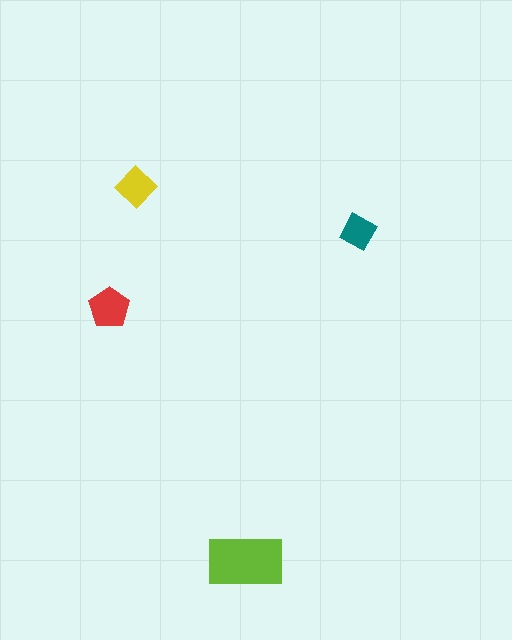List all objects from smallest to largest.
The teal square, the yellow diamond, the red pentagon, the lime rectangle.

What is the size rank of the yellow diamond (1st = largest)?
3rd.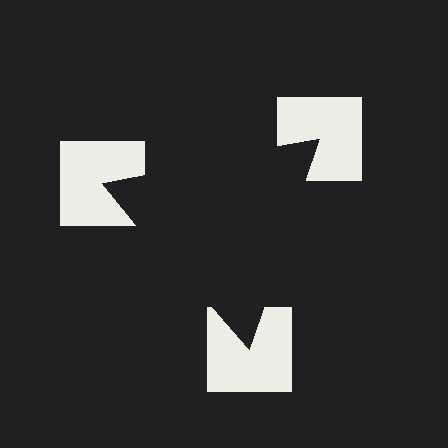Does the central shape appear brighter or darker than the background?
It typically appears slightly darker than the background, even though no actual brightness change is drawn.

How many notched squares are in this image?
There are 3 — one at each vertex of the illusory triangle.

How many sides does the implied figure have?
3 sides.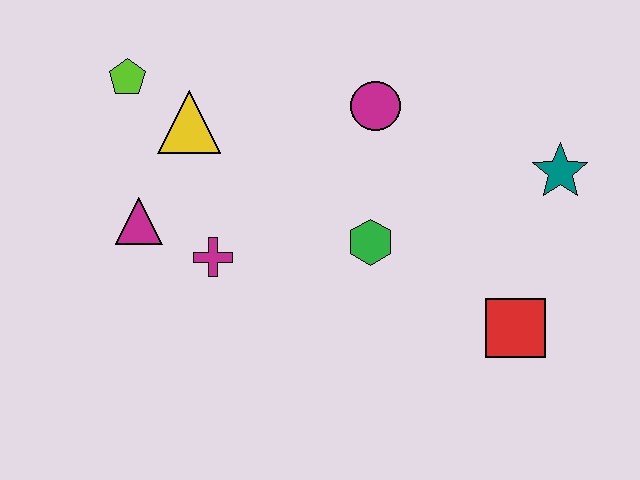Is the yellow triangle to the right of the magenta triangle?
Yes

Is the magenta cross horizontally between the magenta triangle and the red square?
Yes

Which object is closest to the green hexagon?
The magenta circle is closest to the green hexagon.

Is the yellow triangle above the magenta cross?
Yes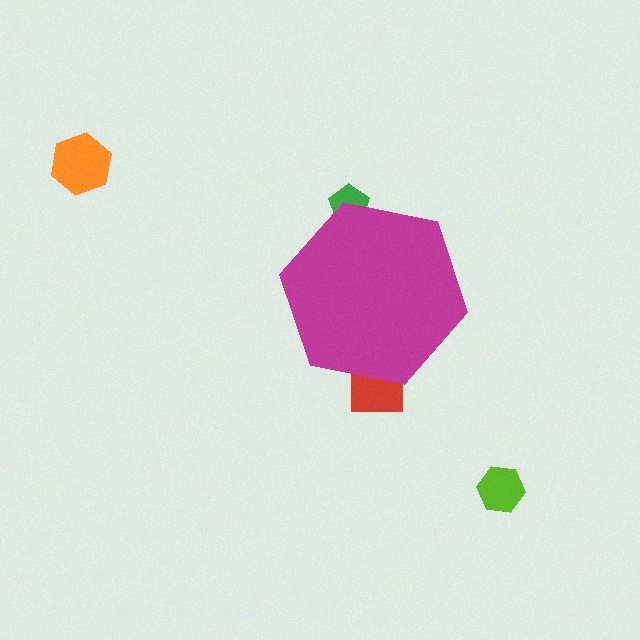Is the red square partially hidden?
Yes, the red square is partially hidden behind the magenta hexagon.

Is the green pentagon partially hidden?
Yes, the green pentagon is partially hidden behind the magenta hexagon.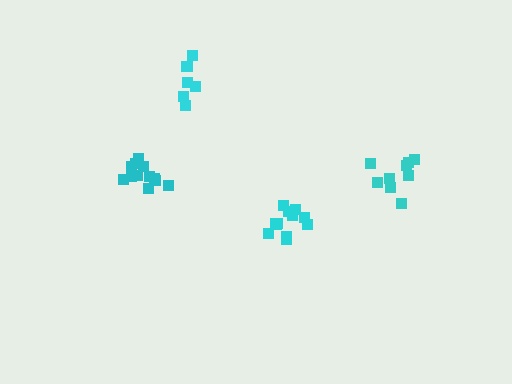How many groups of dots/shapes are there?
There are 4 groups.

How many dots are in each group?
Group 1: 13 dots, Group 2: 9 dots, Group 3: 12 dots, Group 4: 7 dots (41 total).